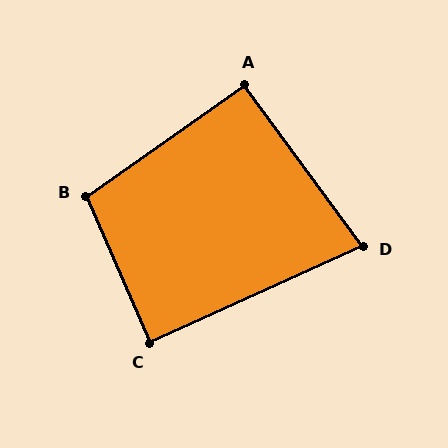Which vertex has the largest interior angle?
B, at approximately 102 degrees.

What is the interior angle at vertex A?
Approximately 91 degrees (approximately right).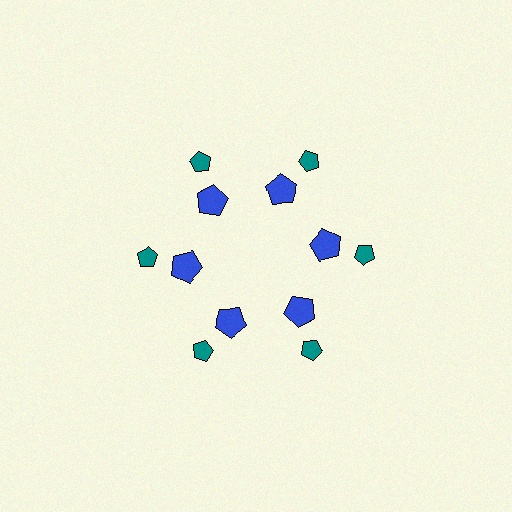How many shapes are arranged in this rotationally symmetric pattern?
There are 12 shapes, arranged in 6 groups of 2.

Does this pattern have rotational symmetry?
Yes, this pattern has 6-fold rotational symmetry. It looks the same after rotating 60 degrees around the center.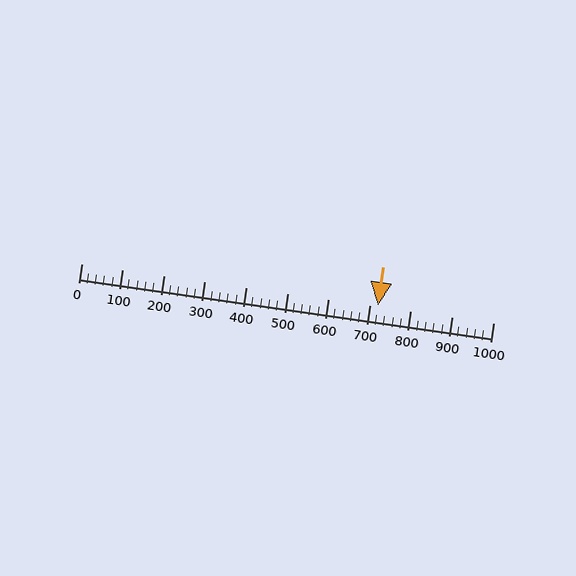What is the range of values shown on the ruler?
The ruler shows values from 0 to 1000.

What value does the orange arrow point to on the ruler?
The orange arrow points to approximately 720.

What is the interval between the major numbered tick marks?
The major tick marks are spaced 100 units apart.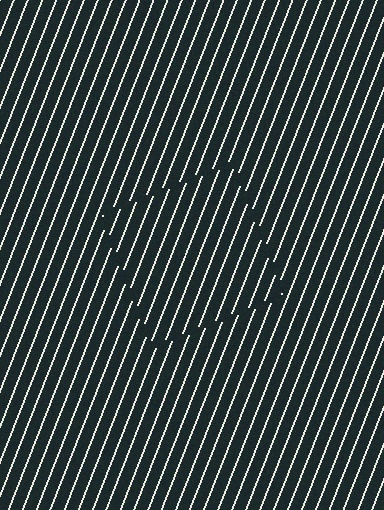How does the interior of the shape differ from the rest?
The interior of the shape contains the same grating, shifted by half a period — the contour is defined by the phase discontinuity where line-ends from the inner and outer gratings abut.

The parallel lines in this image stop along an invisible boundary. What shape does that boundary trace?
An illusory square. The interior of the shape contains the same grating, shifted by half a period — the contour is defined by the phase discontinuity where line-ends from the inner and outer gratings abut.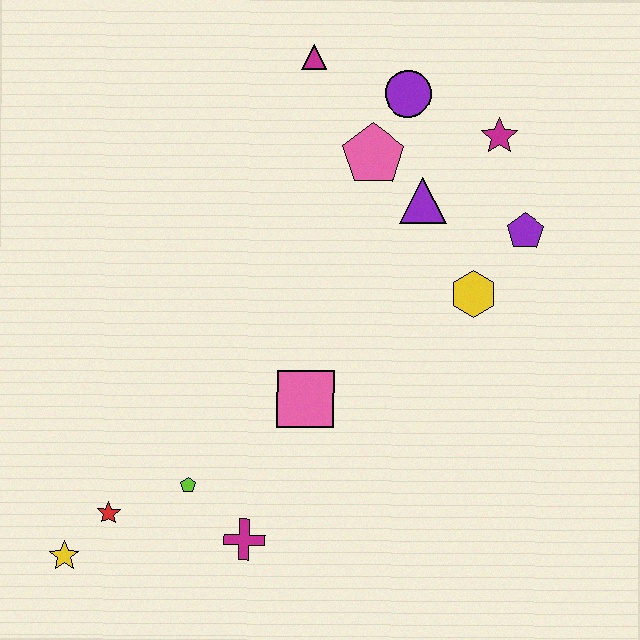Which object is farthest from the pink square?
The magenta triangle is farthest from the pink square.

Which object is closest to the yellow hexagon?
The purple pentagon is closest to the yellow hexagon.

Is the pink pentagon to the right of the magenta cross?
Yes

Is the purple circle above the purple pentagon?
Yes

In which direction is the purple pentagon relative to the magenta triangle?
The purple pentagon is to the right of the magenta triangle.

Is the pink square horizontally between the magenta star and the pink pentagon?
No